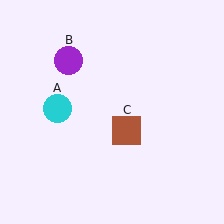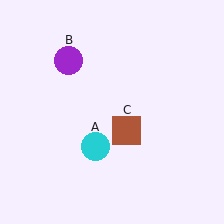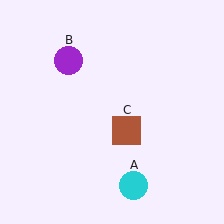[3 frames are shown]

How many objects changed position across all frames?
1 object changed position: cyan circle (object A).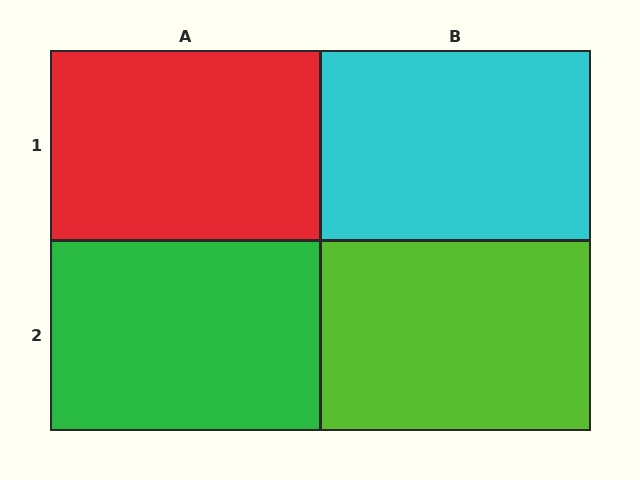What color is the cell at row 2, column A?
Green.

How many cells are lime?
1 cell is lime.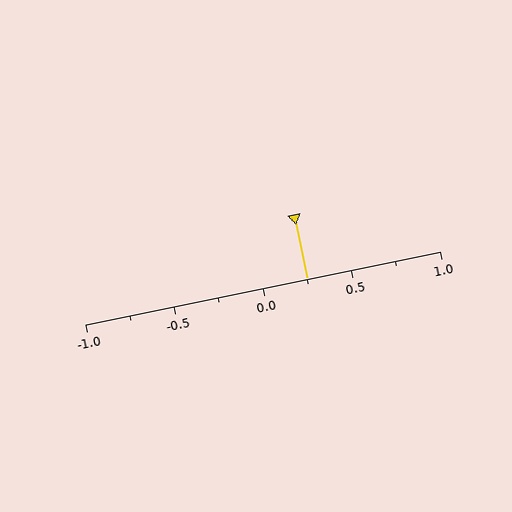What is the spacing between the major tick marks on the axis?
The major ticks are spaced 0.5 apart.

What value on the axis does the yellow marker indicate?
The marker indicates approximately 0.25.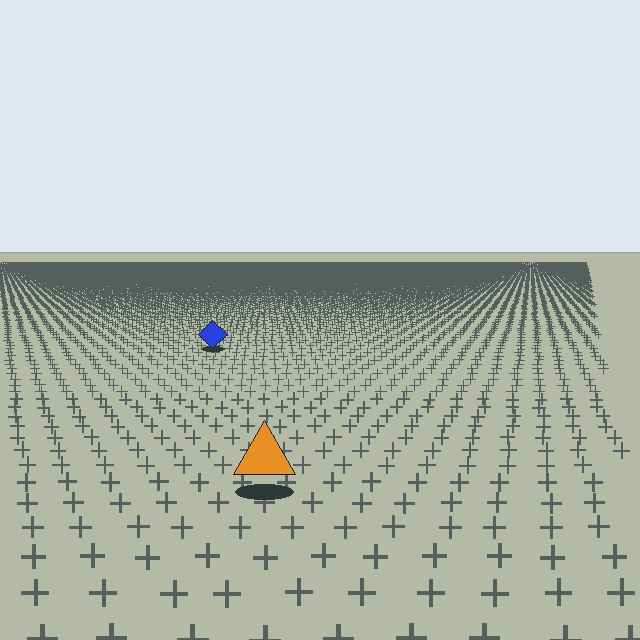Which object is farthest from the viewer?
The blue diamond is farthest from the viewer. It appears smaller and the ground texture around it is denser.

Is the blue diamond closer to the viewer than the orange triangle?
No. The orange triangle is closer — you can tell from the texture gradient: the ground texture is coarser near it.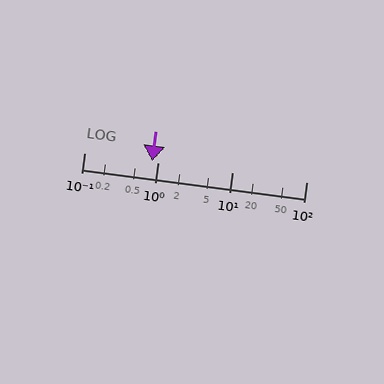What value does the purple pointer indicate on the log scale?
The pointer indicates approximately 0.83.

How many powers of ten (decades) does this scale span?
The scale spans 3 decades, from 0.1 to 100.